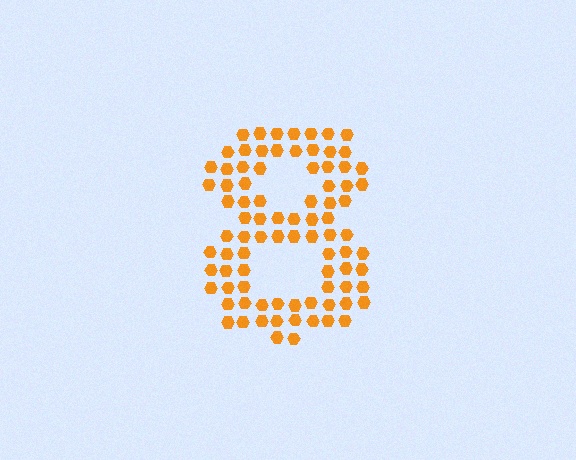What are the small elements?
The small elements are hexagons.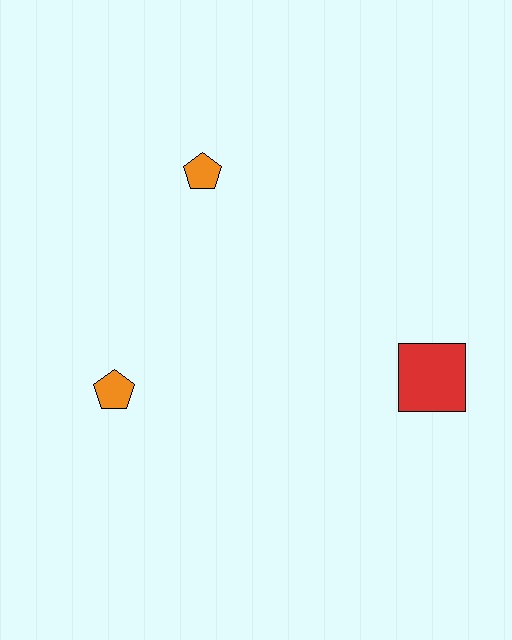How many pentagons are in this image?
There are 2 pentagons.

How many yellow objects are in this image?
There are no yellow objects.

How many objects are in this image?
There are 3 objects.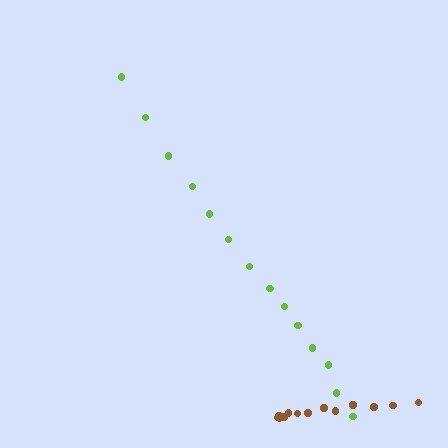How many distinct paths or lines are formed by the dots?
There are 2 distinct paths.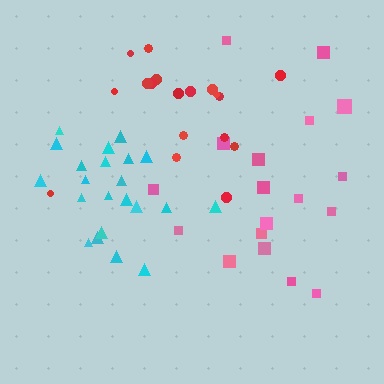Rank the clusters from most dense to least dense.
cyan, red, pink.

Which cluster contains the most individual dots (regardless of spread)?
Cyan (22).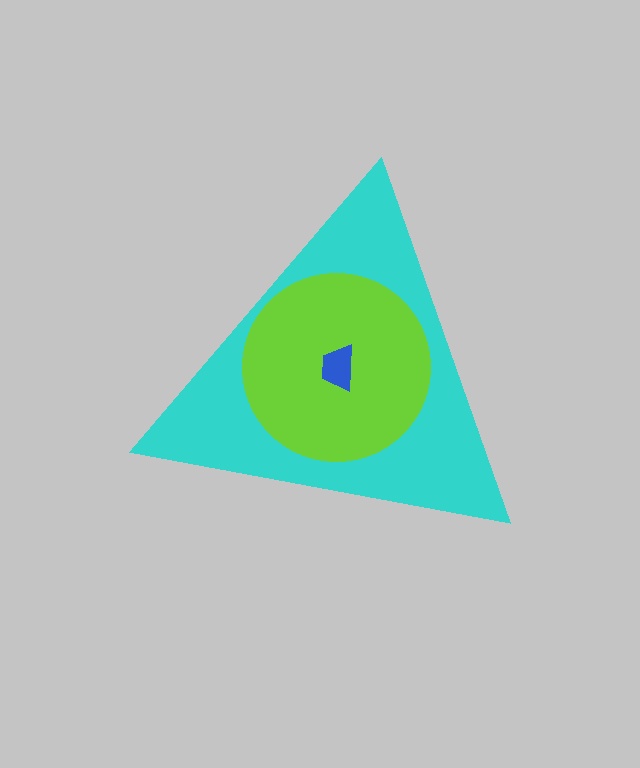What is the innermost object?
The blue trapezoid.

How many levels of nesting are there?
3.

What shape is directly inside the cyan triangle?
The lime circle.